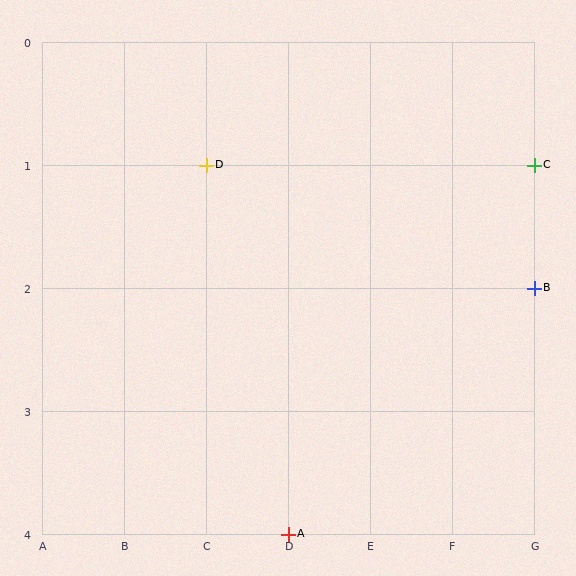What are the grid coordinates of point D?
Point D is at grid coordinates (C, 1).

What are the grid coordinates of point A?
Point A is at grid coordinates (D, 4).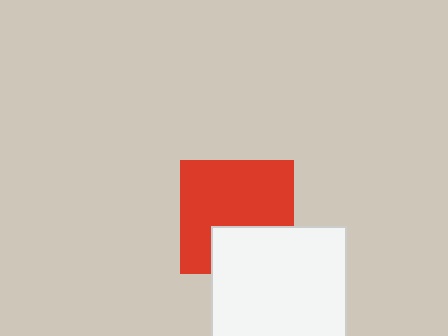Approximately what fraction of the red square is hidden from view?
Roughly 30% of the red square is hidden behind the white square.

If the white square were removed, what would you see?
You would see the complete red square.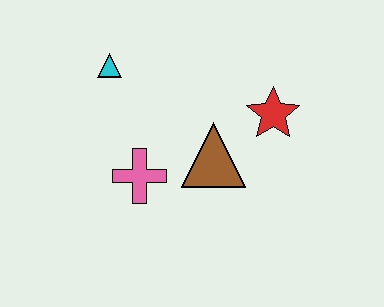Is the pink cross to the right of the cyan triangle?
Yes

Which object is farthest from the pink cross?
The red star is farthest from the pink cross.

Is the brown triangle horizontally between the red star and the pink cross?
Yes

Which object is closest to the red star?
The brown triangle is closest to the red star.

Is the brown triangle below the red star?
Yes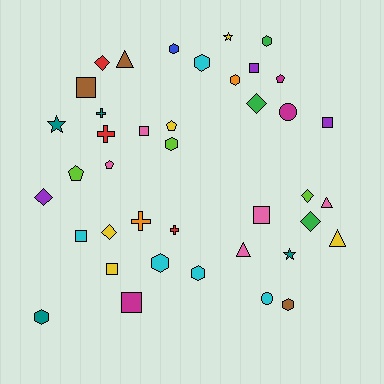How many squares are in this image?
There are 8 squares.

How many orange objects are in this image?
There are 2 orange objects.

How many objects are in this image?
There are 40 objects.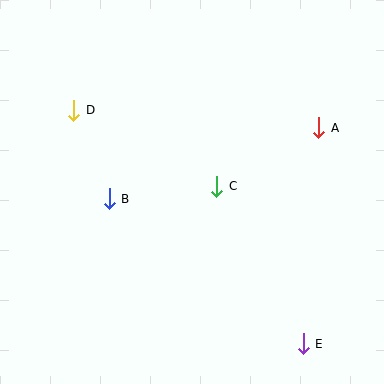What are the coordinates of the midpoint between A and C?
The midpoint between A and C is at (268, 157).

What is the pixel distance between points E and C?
The distance between E and C is 180 pixels.